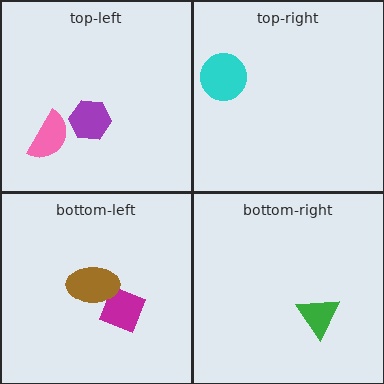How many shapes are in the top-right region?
1.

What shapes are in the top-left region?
The purple hexagon, the pink semicircle.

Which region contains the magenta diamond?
The bottom-left region.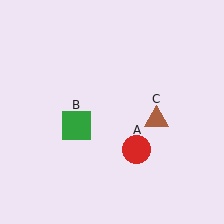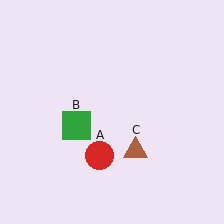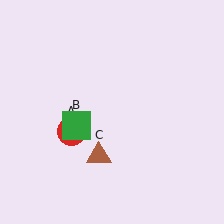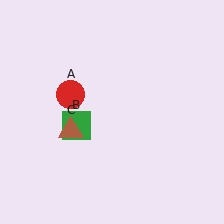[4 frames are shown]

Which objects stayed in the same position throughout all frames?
Green square (object B) remained stationary.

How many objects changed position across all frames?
2 objects changed position: red circle (object A), brown triangle (object C).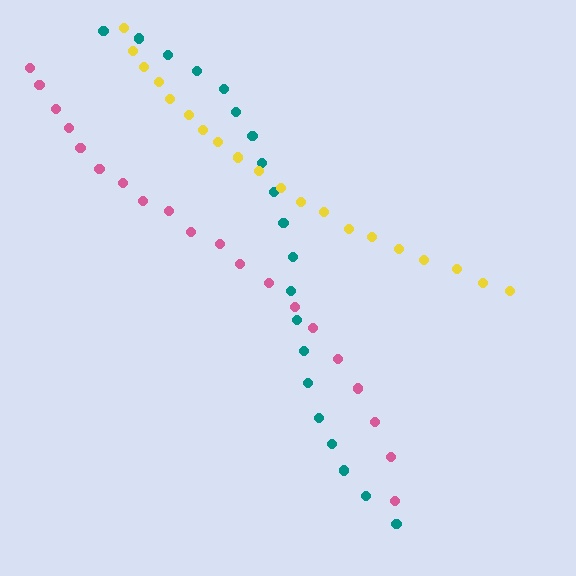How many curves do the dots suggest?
There are 3 distinct paths.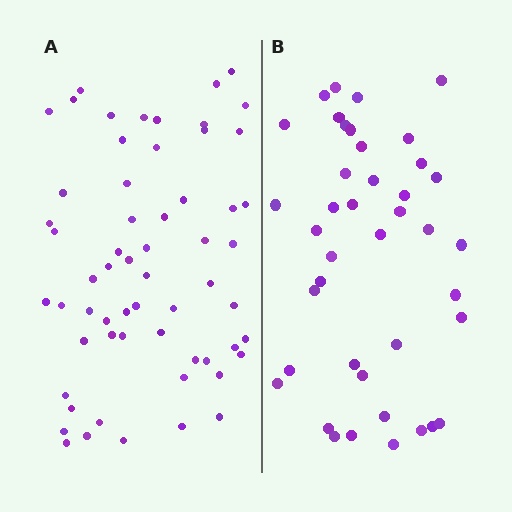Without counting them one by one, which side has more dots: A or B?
Region A (the left region) has more dots.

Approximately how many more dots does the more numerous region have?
Region A has approximately 20 more dots than region B.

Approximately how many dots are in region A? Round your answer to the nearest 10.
About 60 dots.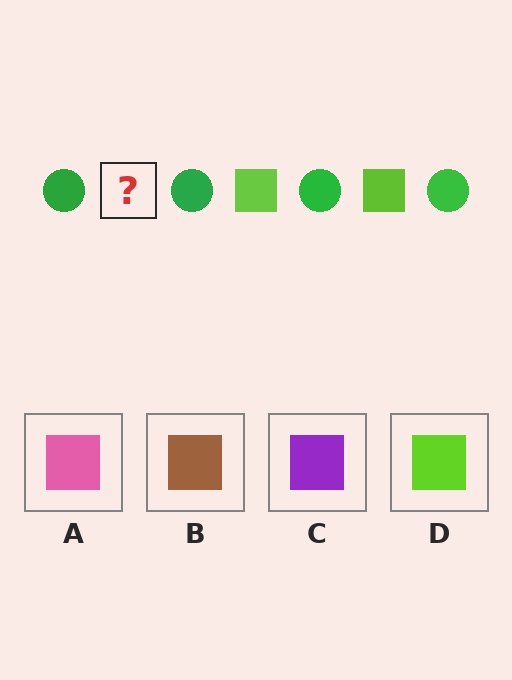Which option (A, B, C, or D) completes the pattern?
D.